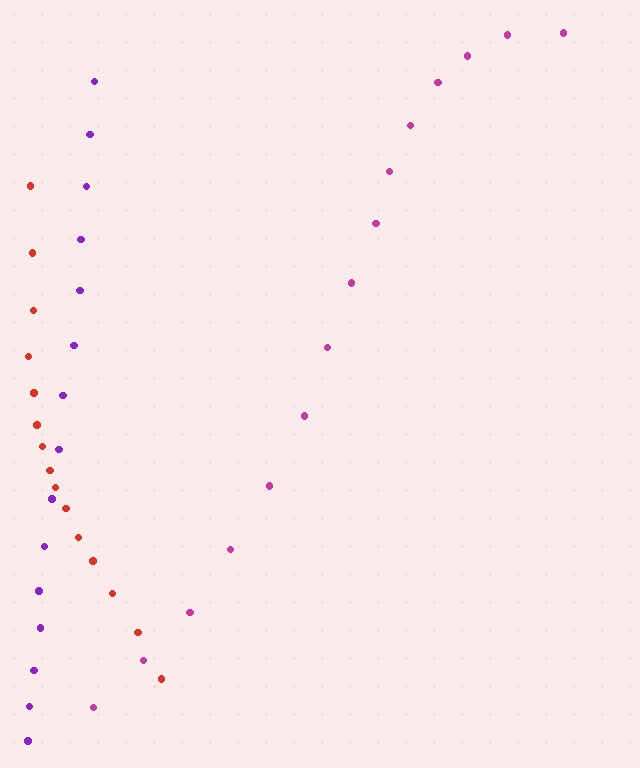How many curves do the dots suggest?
There are 3 distinct paths.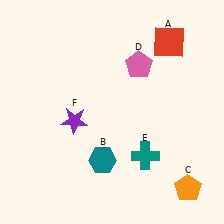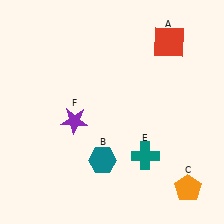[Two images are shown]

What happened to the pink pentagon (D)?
The pink pentagon (D) was removed in Image 2. It was in the top-right area of Image 1.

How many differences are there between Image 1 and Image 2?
There is 1 difference between the two images.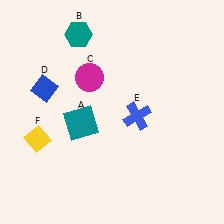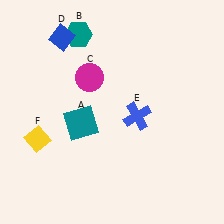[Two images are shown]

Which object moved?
The blue diamond (D) moved up.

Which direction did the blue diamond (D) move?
The blue diamond (D) moved up.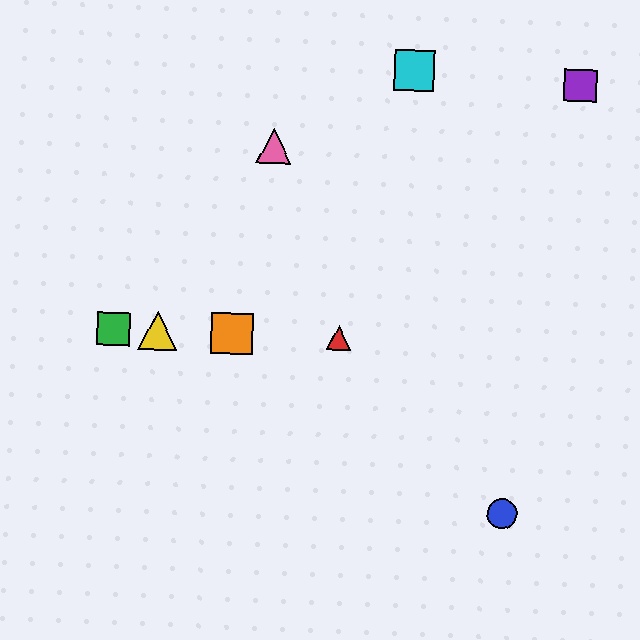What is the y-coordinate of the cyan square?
The cyan square is at y≈71.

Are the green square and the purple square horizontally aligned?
No, the green square is at y≈329 and the purple square is at y≈86.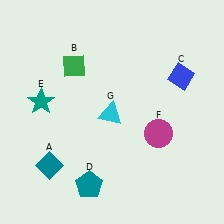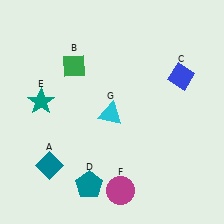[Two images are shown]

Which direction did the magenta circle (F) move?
The magenta circle (F) moved down.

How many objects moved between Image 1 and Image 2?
1 object moved between the two images.